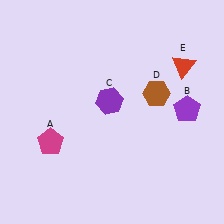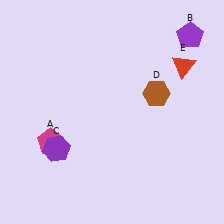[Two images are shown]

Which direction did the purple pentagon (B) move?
The purple pentagon (B) moved up.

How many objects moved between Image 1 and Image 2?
2 objects moved between the two images.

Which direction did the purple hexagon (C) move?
The purple hexagon (C) moved left.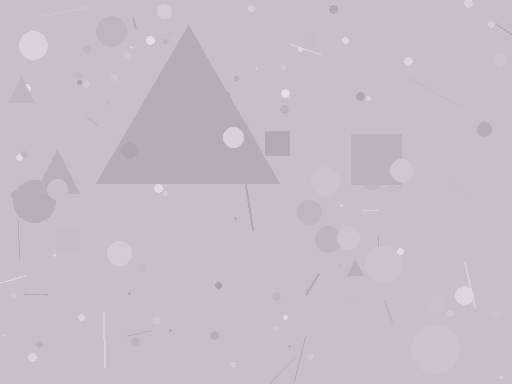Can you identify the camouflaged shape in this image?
The camouflaged shape is a triangle.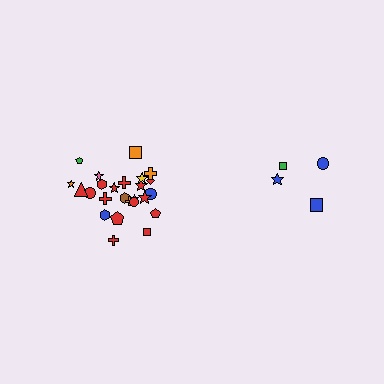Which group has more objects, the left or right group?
The left group.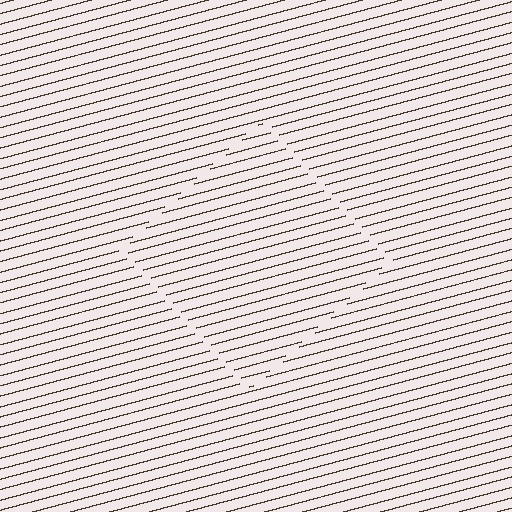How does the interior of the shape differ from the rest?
The interior of the shape contains the same grating, shifted by half a period — the contour is defined by the phase discontinuity where line-ends from the inner and outer gratings abut.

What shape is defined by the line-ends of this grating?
An illusory square. The interior of the shape contains the same grating, shifted by half a period — the contour is defined by the phase discontinuity where line-ends from the inner and outer gratings abut.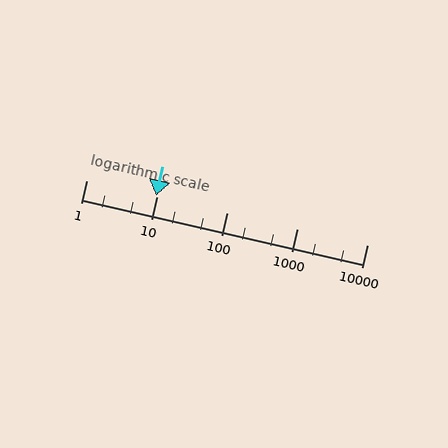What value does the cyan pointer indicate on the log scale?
The pointer indicates approximately 9.8.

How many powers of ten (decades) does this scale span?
The scale spans 4 decades, from 1 to 10000.